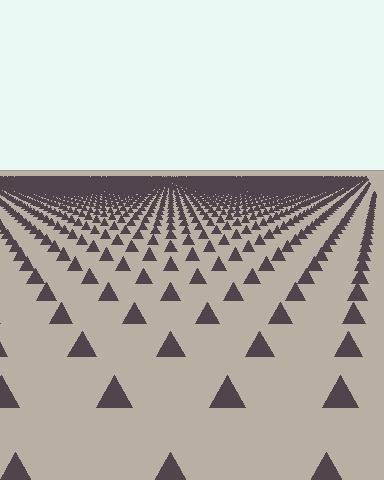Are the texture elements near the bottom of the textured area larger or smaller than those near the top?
Larger. Near the bottom, elements are closer to the viewer and appear at a bigger on-screen size.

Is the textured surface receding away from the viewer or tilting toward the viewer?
The surface is receding away from the viewer. Texture elements get smaller and denser toward the top.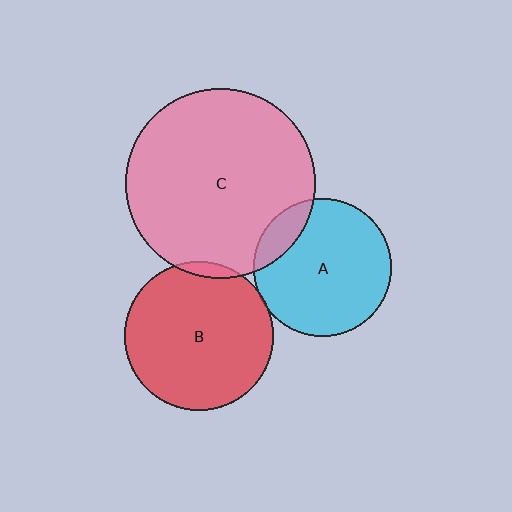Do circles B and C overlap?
Yes.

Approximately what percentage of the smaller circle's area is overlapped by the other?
Approximately 5%.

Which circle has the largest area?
Circle C (pink).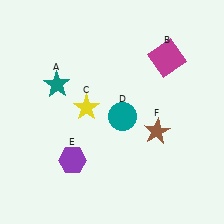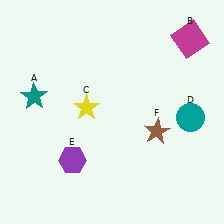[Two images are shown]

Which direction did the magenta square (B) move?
The magenta square (B) moved right.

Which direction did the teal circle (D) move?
The teal circle (D) moved right.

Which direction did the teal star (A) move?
The teal star (A) moved left.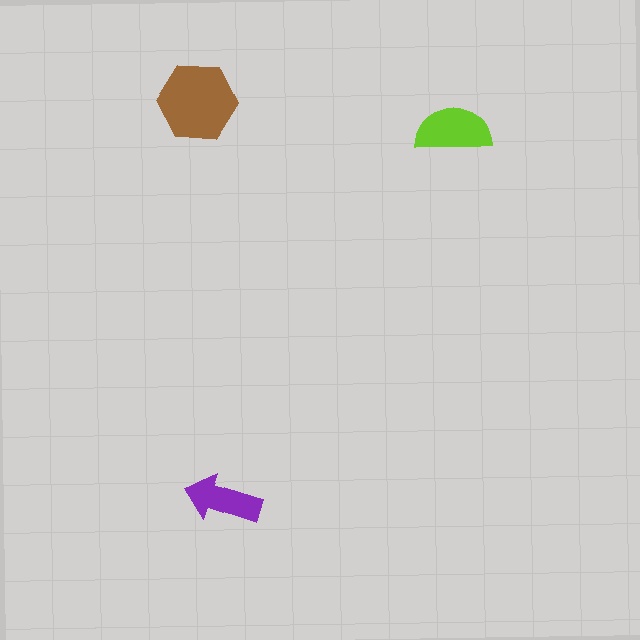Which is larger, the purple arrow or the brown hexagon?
The brown hexagon.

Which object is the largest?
The brown hexagon.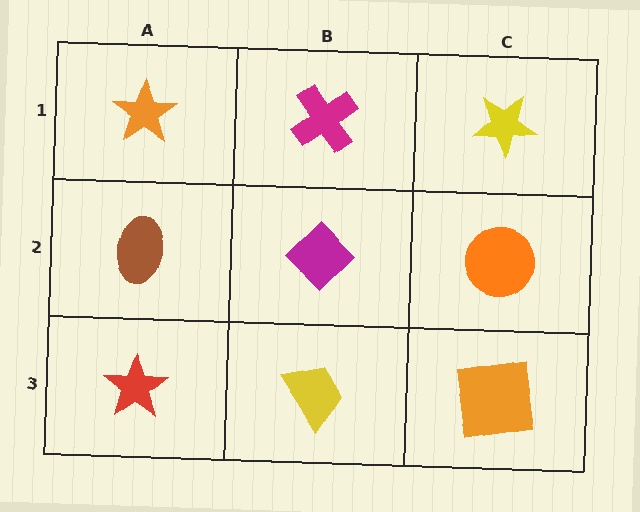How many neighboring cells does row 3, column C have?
2.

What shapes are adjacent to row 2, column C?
A yellow star (row 1, column C), an orange square (row 3, column C), a magenta diamond (row 2, column B).